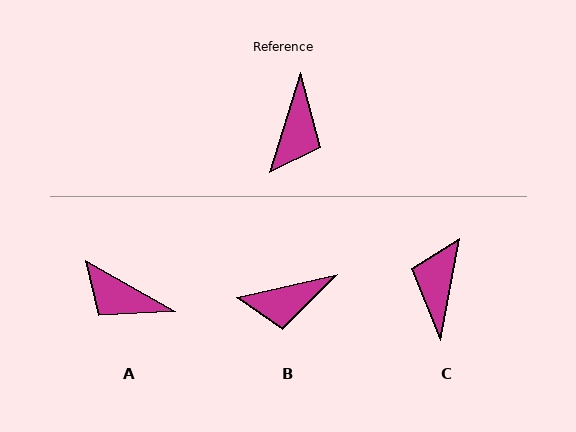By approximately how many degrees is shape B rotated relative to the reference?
Approximately 61 degrees clockwise.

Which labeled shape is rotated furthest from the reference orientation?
C, about 174 degrees away.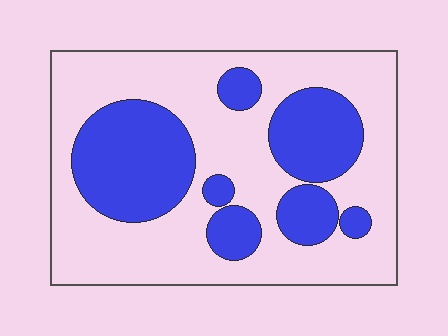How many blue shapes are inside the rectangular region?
7.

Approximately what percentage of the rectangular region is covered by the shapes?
Approximately 35%.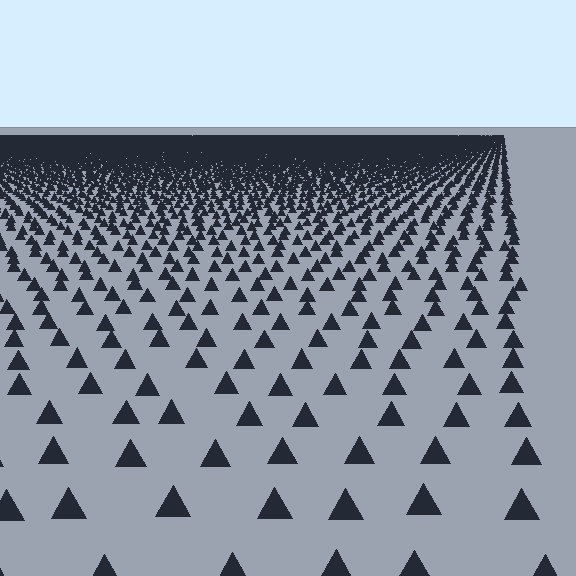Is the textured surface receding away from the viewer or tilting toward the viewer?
The surface is receding away from the viewer. Texture elements get smaller and denser toward the top.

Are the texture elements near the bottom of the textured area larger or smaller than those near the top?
Larger. Near the bottom, elements are closer to the viewer and appear at a bigger on-screen size.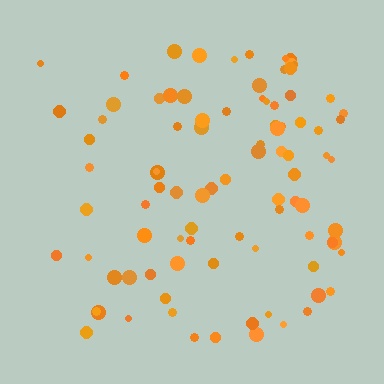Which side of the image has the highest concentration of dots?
The right.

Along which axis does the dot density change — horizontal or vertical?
Horizontal.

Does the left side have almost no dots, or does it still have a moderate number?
Still a moderate number, just noticeably fewer than the right.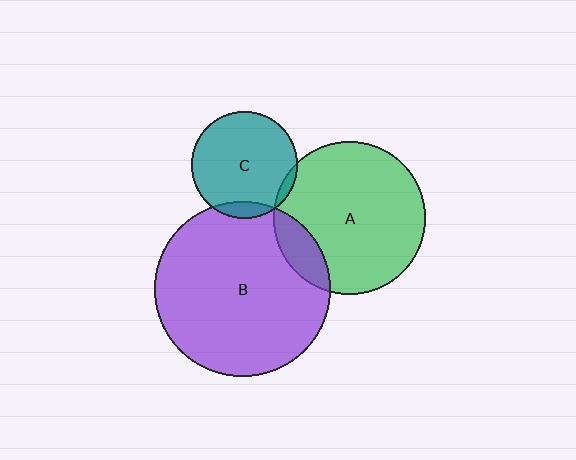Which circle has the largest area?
Circle B (purple).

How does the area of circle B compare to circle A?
Approximately 1.3 times.